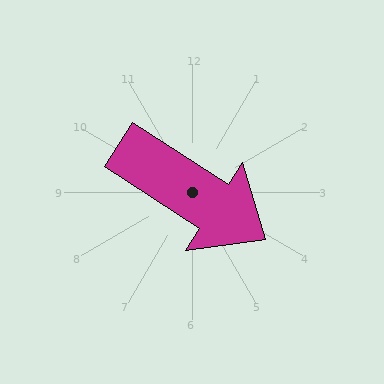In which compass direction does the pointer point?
Southeast.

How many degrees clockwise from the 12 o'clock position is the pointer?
Approximately 123 degrees.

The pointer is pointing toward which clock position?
Roughly 4 o'clock.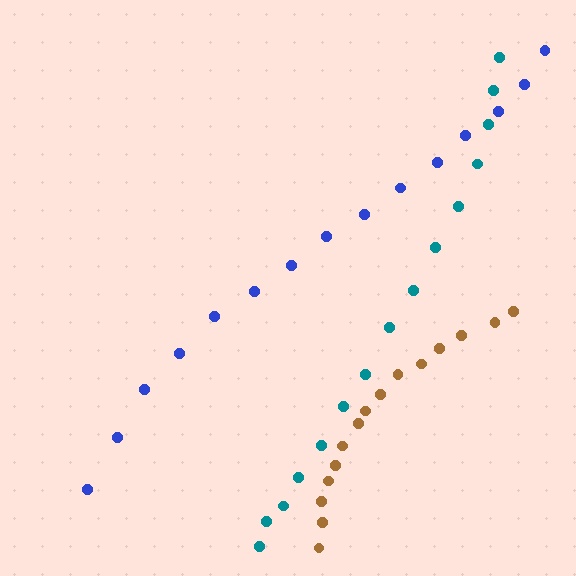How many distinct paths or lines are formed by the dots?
There are 3 distinct paths.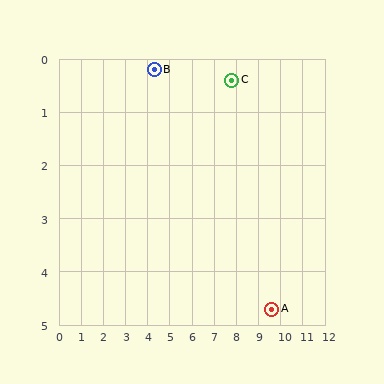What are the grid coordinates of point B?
Point B is at approximately (4.3, 0.2).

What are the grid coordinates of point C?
Point C is at approximately (7.8, 0.4).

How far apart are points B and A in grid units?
Points B and A are about 7.0 grid units apart.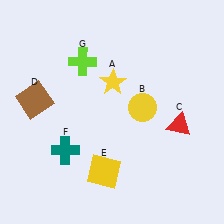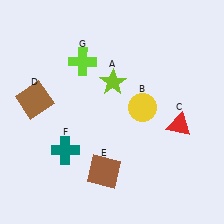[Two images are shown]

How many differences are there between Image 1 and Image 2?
There are 2 differences between the two images.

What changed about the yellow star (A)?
In Image 1, A is yellow. In Image 2, it changed to lime.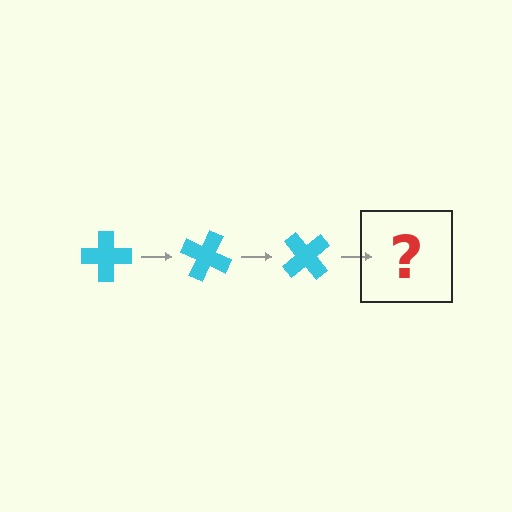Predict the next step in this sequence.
The next step is a cyan cross rotated 75 degrees.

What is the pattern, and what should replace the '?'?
The pattern is that the cross rotates 25 degrees each step. The '?' should be a cyan cross rotated 75 degrees.